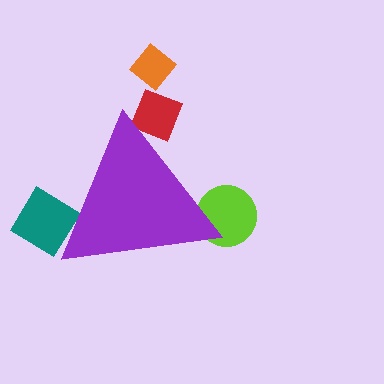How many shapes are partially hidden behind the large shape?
3 shapes are partially hidden.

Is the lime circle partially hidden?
Yes, the lime circle is partially hidden behind the purple triangle.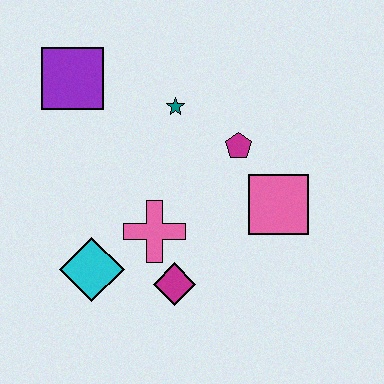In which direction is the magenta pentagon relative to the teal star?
The magenta pentagon is to the right of the teal star.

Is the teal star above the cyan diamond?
Yes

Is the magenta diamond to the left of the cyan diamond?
No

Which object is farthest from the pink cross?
The purple square is farthest from the pink cross.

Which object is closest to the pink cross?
The magenta diamond is closest to the pink cross.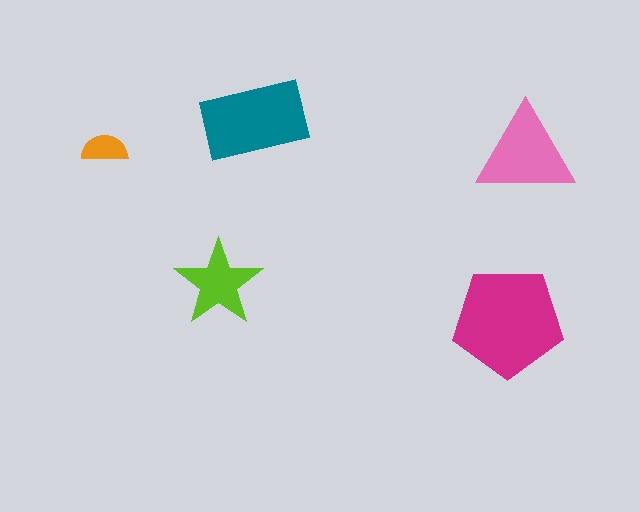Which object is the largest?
The magenta pentagon.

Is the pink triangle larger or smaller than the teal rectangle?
Smaller.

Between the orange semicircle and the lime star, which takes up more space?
The lime star.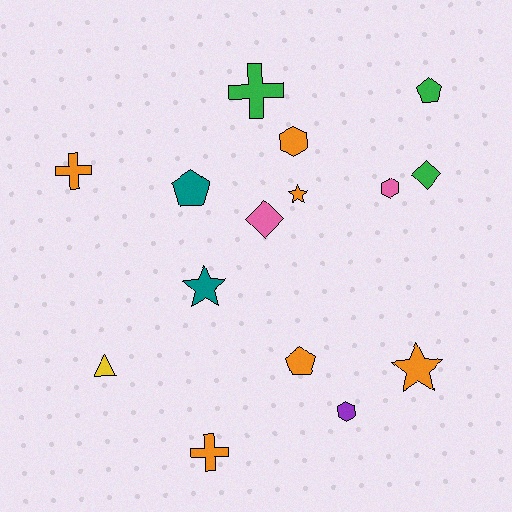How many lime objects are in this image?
There are no lime objects.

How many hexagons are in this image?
There are 3 hexagons.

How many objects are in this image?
There are 15 objects.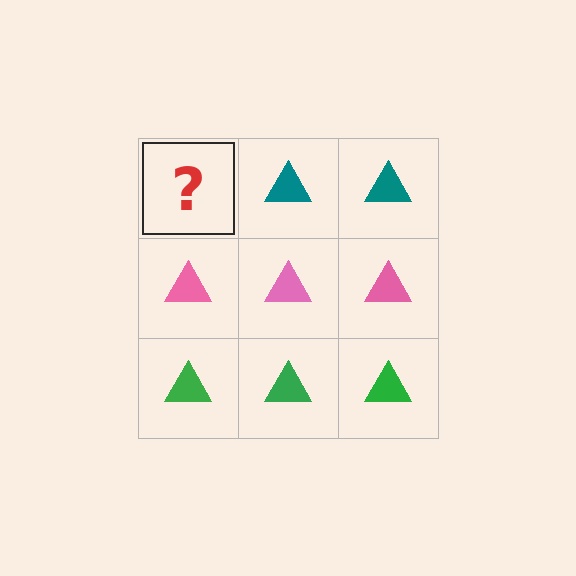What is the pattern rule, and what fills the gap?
The rule is that each row has a consistent color. The gap should be filled with a teal triangle.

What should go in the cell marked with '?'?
The missing cell should contain a teal triangle.